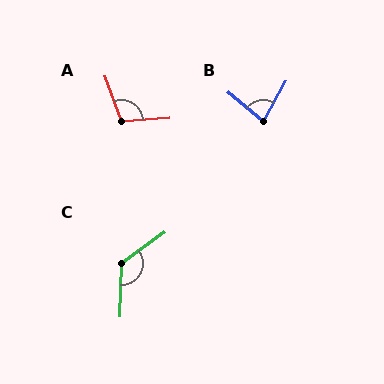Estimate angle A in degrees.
Approximately 106 degrees.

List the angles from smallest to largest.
B (81°), A (106°), C (127°).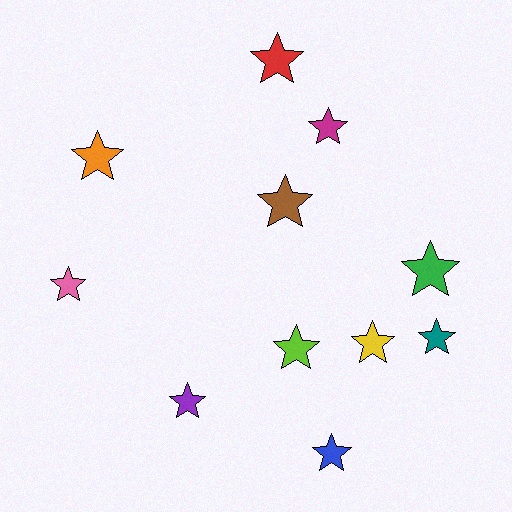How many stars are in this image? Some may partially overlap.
There are 11 stars.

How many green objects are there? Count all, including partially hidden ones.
There is 1 green object.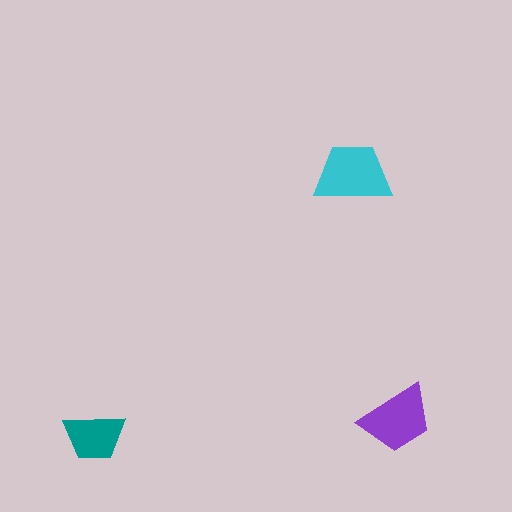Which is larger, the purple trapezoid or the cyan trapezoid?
The cyan one.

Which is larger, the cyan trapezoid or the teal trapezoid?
The cyan one.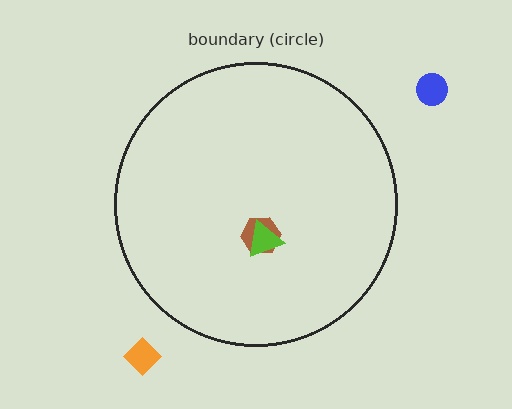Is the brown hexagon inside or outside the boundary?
Inside.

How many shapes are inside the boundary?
2 inside, 2 outside.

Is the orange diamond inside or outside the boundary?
Outside.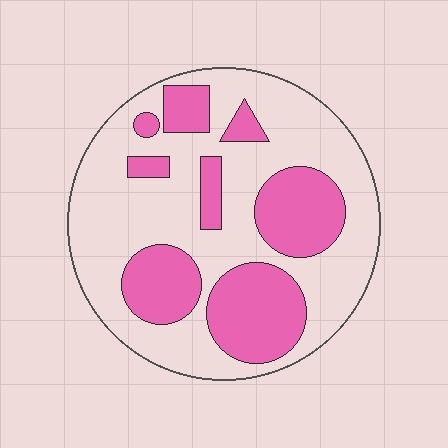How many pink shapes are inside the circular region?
8.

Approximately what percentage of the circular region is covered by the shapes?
Approximately 35%.